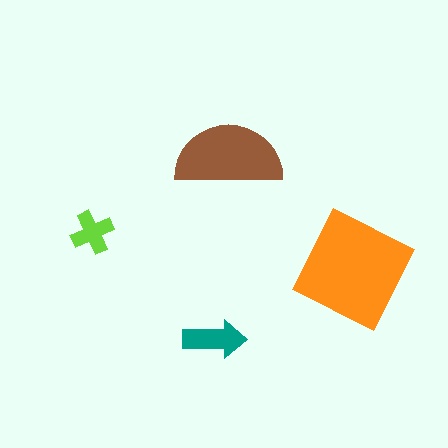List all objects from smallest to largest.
The lime cross, the teal arrow, the brown semicircle, the orange square.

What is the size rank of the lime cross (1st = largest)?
4th.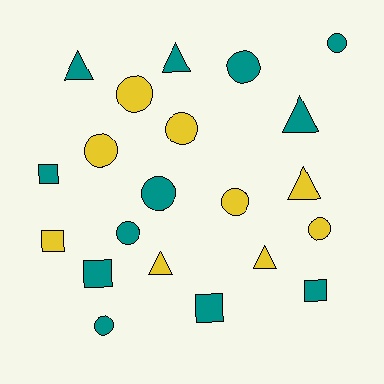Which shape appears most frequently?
Circle, with 10 objects.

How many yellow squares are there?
There is 1 yellow square.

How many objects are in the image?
There are 21 objects.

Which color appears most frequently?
Teal, with 12 objects.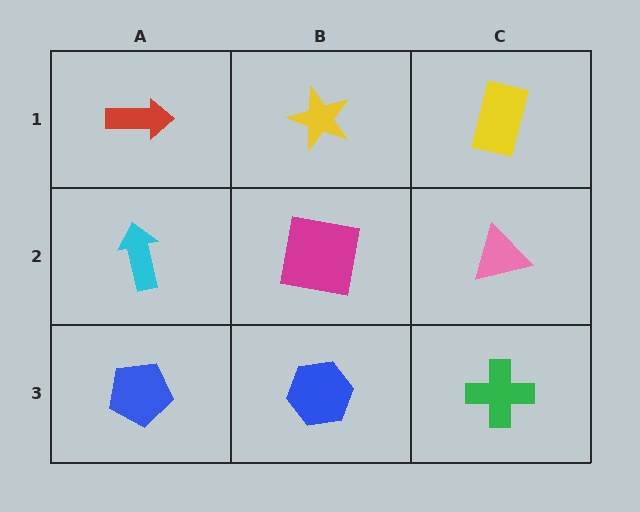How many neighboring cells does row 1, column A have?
2.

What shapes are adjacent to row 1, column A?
A cyan arrow (row 2, column A), a yellow star (row 1, column B).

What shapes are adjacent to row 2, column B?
A yellow star (row 1, column B), a blue hexagon (row 3, column B), a cyan arrow (row 2, column A), a pink triangle (row 2, column C).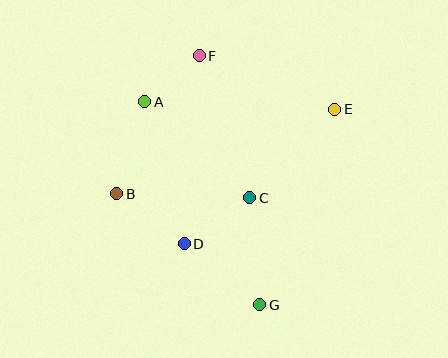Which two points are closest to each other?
Points A and F are closest to each other.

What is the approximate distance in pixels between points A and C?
The distance between A and C is approximately 142 pixels.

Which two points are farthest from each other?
Points F and G are farthest from each other.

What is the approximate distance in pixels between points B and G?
The distance between B and G is approximately 181 pixels.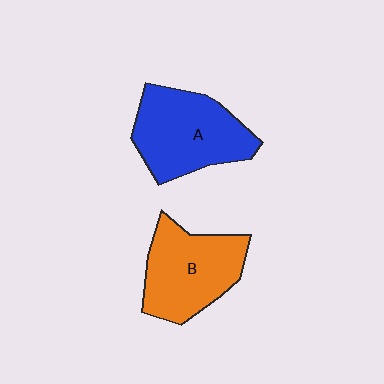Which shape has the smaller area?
Shape B (orange).